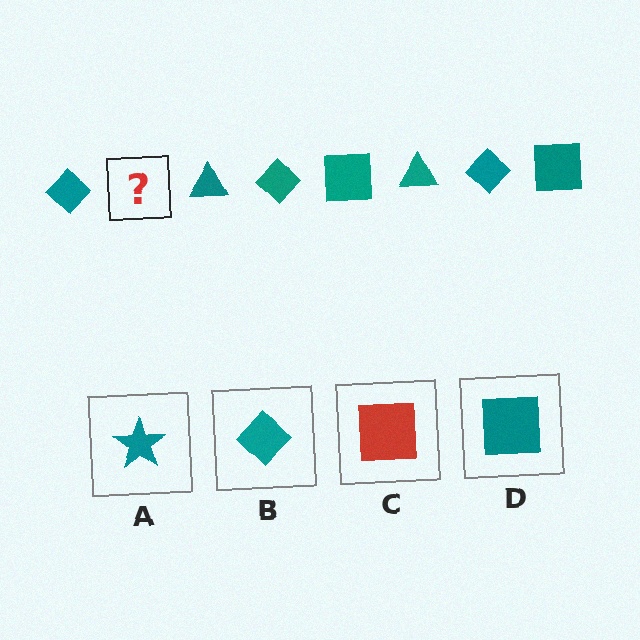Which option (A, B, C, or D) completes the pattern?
D.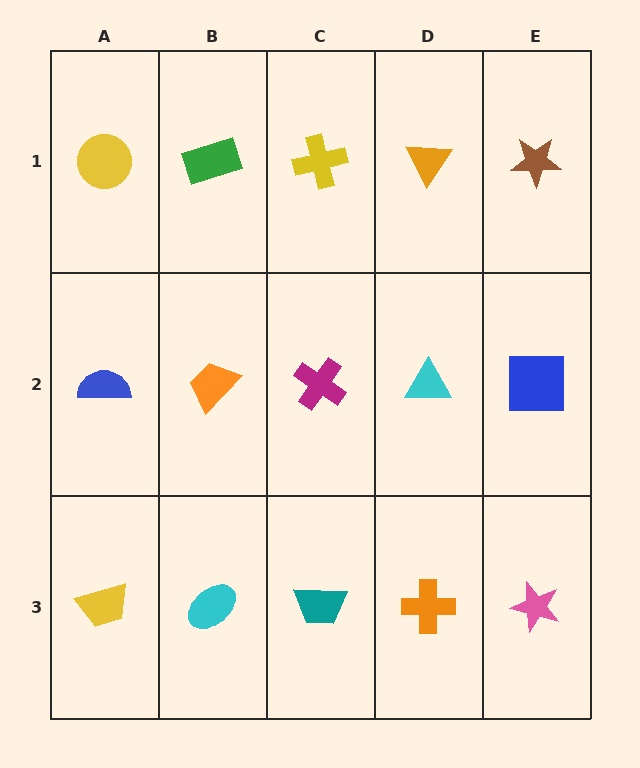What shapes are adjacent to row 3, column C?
A magenta cross (row 2, column C), a cyan ellipse (row 3, column B), an orange cross (row 3, column D).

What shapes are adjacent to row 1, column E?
A blue square (row 2, column E), an orange triangle (row 1, column D).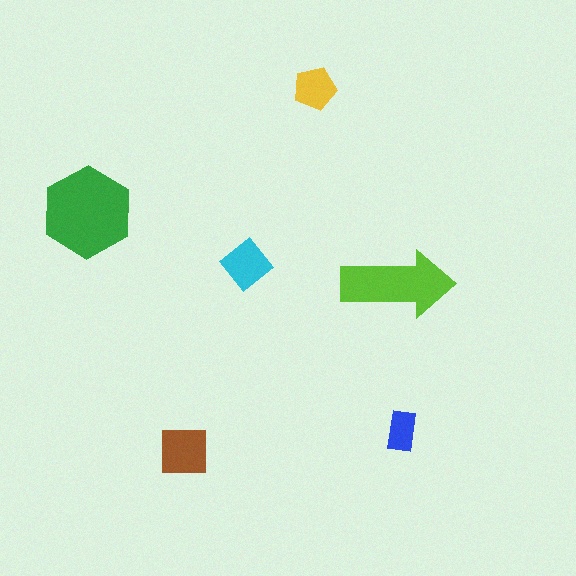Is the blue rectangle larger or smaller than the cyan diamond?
Smaller.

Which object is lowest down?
The brown square is bottommost.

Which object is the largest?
The green hexagon.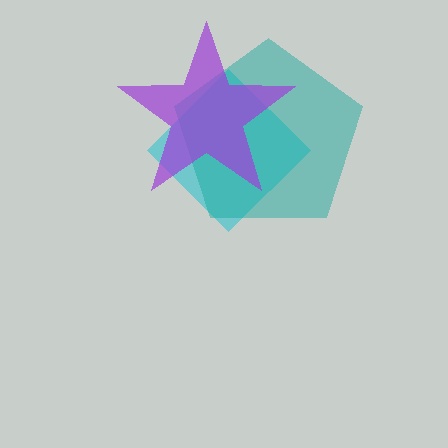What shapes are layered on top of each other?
The layered shapes are: a cyan diamond, a teal pentagon, a purple star.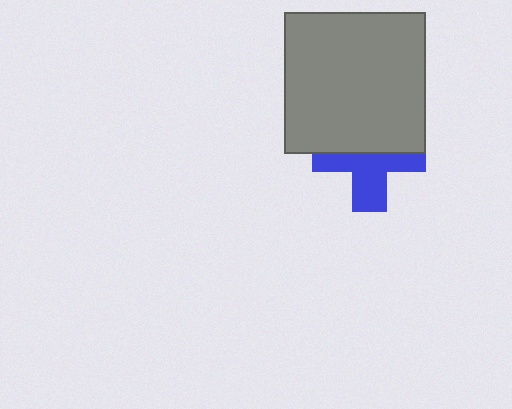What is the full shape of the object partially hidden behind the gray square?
The partially hidden object is a blue cross.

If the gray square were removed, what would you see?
You would see the complete blue cross.